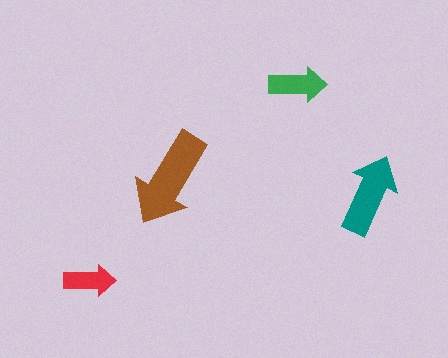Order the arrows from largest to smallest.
the brown one, the teal one, the green one, the red one.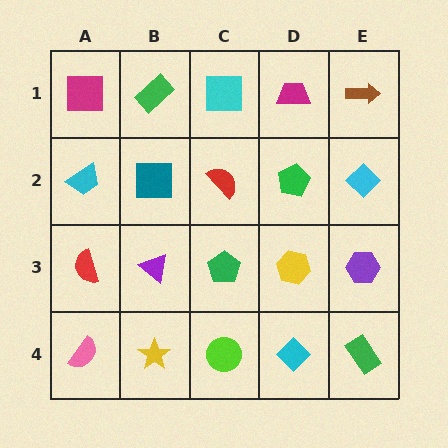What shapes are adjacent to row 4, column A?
A red semicircle (row 3, column A), a yellow star (row 4, column B).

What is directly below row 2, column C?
A green pentagon.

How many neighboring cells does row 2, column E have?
3.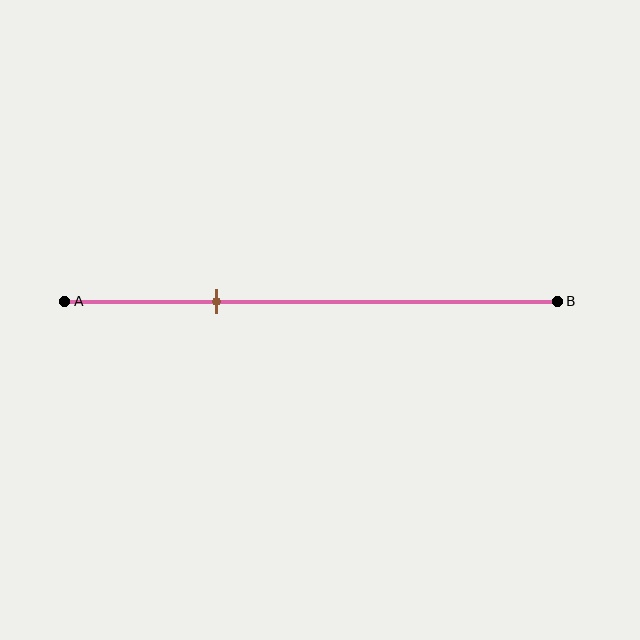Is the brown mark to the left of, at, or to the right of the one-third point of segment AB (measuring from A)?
The brown mark is approximately at the one-third point of segment AB.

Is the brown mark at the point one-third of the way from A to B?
Yes, the mark is approximately at the one-third point.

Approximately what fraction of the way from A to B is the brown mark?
The brown mark is approximately 30% of the way from A to B.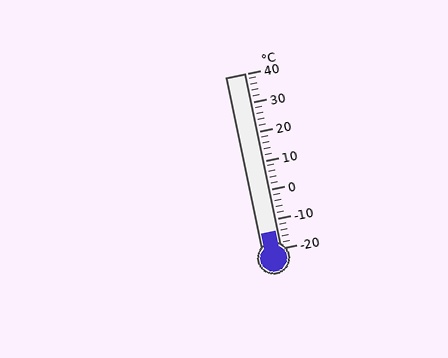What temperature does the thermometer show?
The thermometer shows approximately -14°C.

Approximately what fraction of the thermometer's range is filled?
The thermometer is filled to approximately 10% of its range.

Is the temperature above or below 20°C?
The temperature is below 20°C.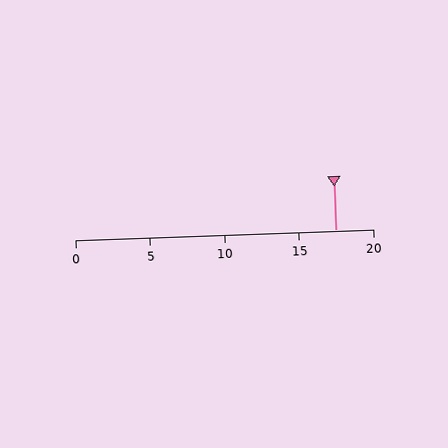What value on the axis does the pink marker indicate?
The marker indicates approximately 17.5.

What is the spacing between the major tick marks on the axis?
The major ticks are spaced 5 apart.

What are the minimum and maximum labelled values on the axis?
The axis runs from 0 to 20.